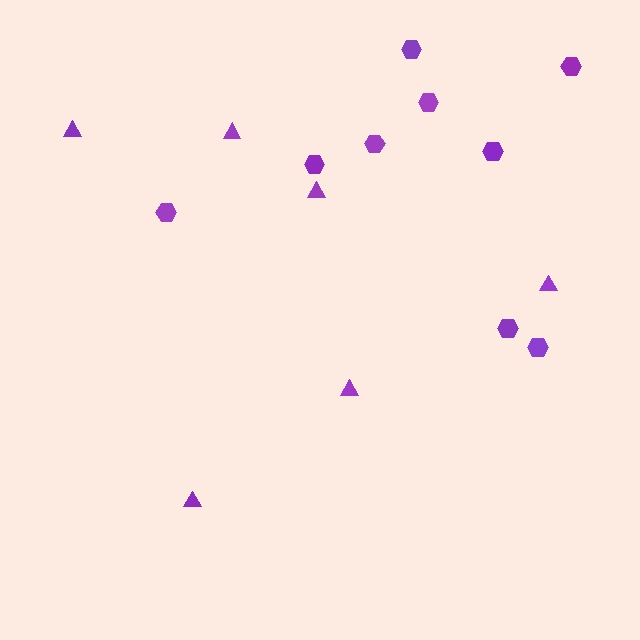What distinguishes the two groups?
There are 2 groups: one group of triangles (6) and one group of hexagons (9).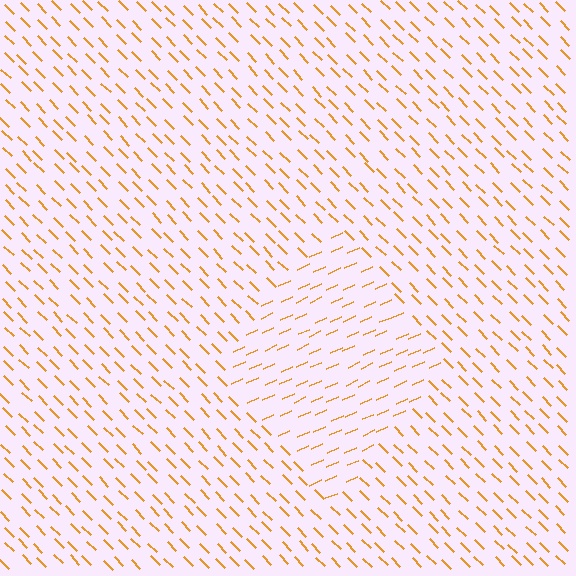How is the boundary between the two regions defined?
The boundary is defined purely by a change in line orientation (approximately 69 degrees difference). All lines are the same color and thickness.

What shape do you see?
I see a diamond.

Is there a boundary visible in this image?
Yes, there is a texture boundary formed by a change in line orientation.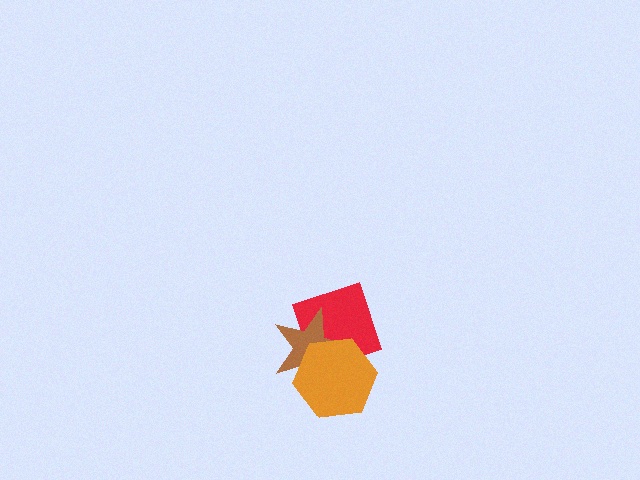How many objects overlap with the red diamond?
2 objects overlap with the red diamond.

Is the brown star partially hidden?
Yes, it is partially covered by another shape.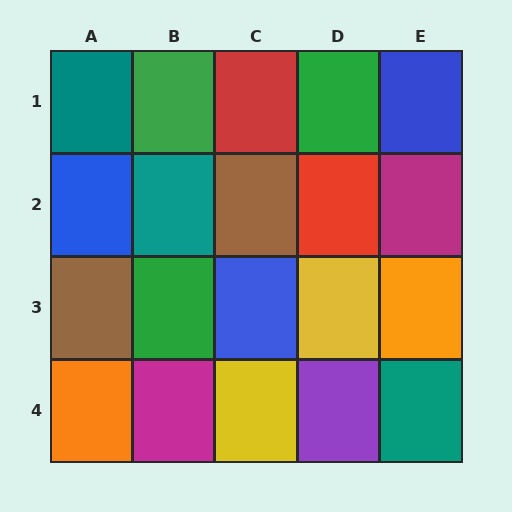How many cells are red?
2 cells are red.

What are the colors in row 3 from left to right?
Brown, green, blue, yellow, orange.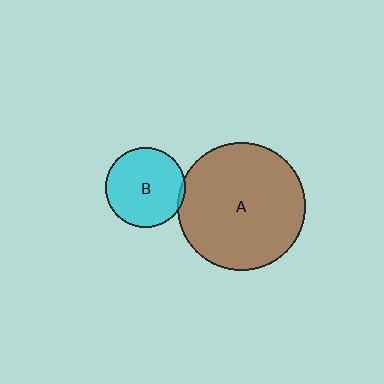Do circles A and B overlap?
Yes.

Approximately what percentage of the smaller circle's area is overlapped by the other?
Approximately 5%.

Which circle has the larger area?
Circle A (brown).